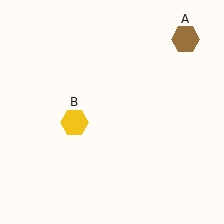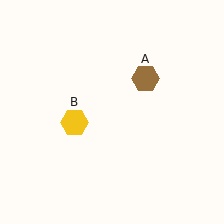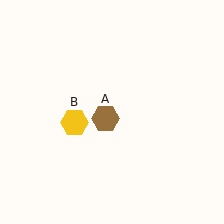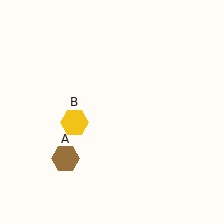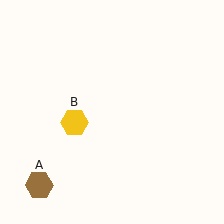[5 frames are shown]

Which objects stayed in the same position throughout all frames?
Yellow hexagon (object B) remained stationary.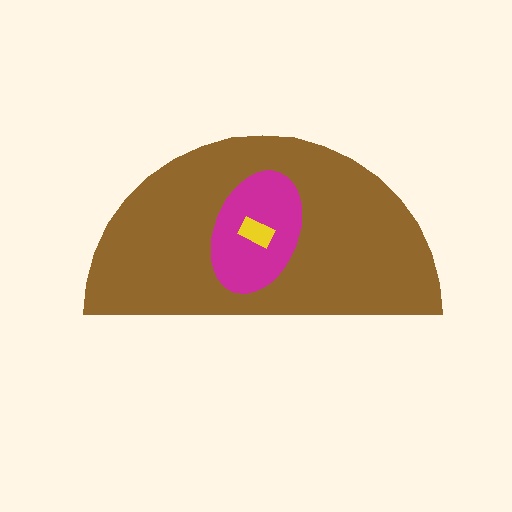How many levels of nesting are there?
3.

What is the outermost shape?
The brown semicircle.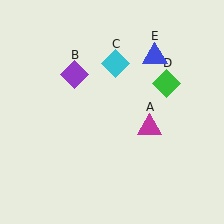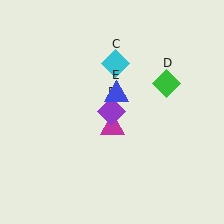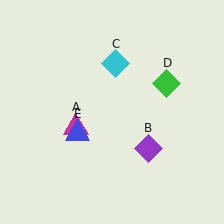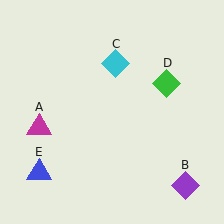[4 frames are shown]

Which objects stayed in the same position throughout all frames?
Cyan diamond (object C) and green diamond (object D) remained stationary.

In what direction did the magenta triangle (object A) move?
The magenta triangle (object A) moved left.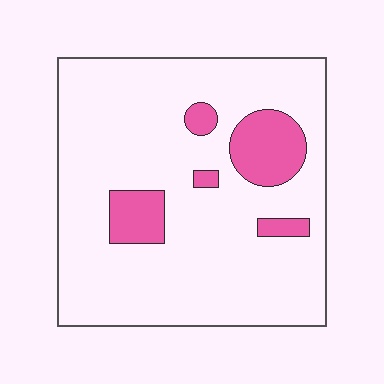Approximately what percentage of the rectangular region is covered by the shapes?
Approximately 15%.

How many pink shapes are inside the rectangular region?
5.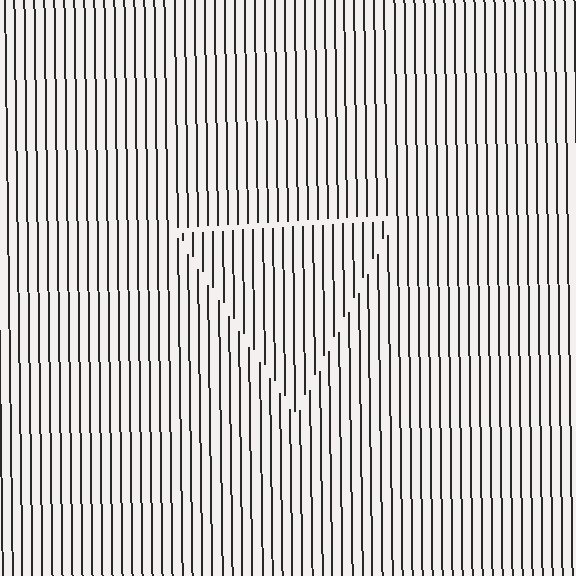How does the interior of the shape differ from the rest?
The interior of the shape contains the same grating, shifted by half a period — the contour is defined by the phase discontinuity where line-ends from the inner and outer gratings abut.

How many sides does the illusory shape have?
3 sides — the line-ends trace a triangle.